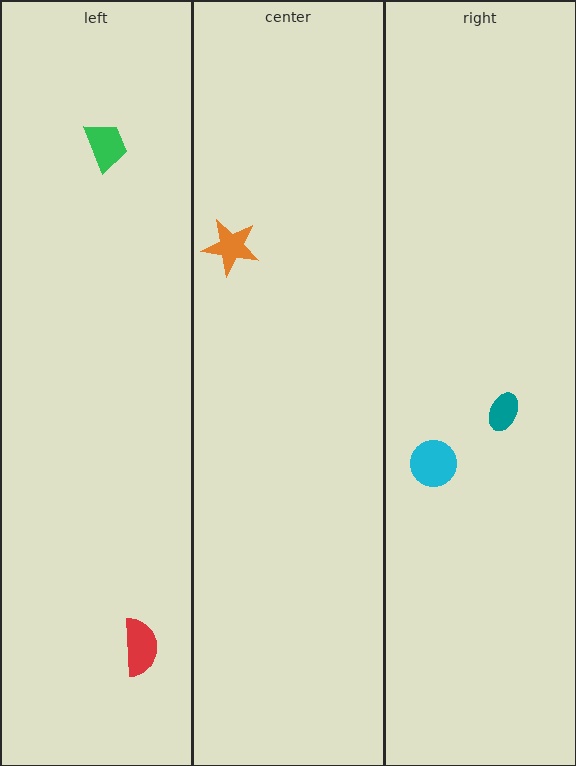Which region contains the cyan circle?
The right region.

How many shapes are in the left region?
2.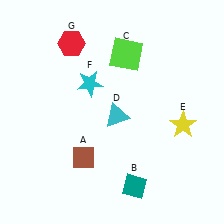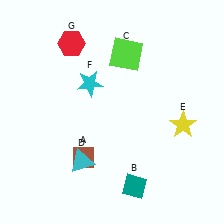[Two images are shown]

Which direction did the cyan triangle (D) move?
The cyan triangle (D) moved down.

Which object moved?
The cyan triangle (D) moved down.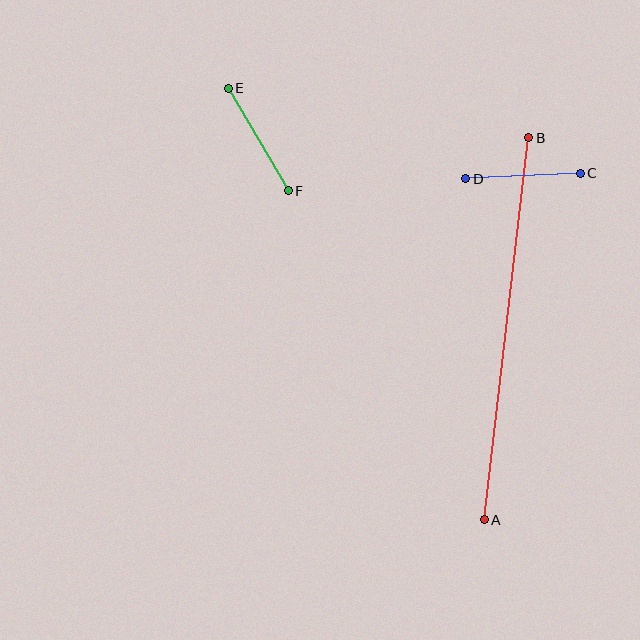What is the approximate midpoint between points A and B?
The midpoint is at approximately (506, 329) pixels.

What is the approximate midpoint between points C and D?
The midpoint is at approximately (523, 176) pixels.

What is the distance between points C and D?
The distance is approximately 115 pixels.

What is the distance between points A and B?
The distance is approximately 385 pixels.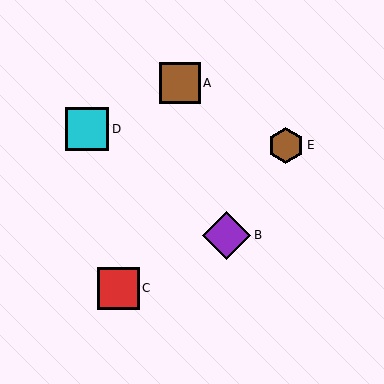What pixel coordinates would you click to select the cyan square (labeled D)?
Click at (87, 129) to select the cyan square D.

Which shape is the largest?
The purple diamond (labeled B) is the largest.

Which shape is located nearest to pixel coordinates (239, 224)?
The purple diamond (labeled B) at (226, 235) is nearest to that location.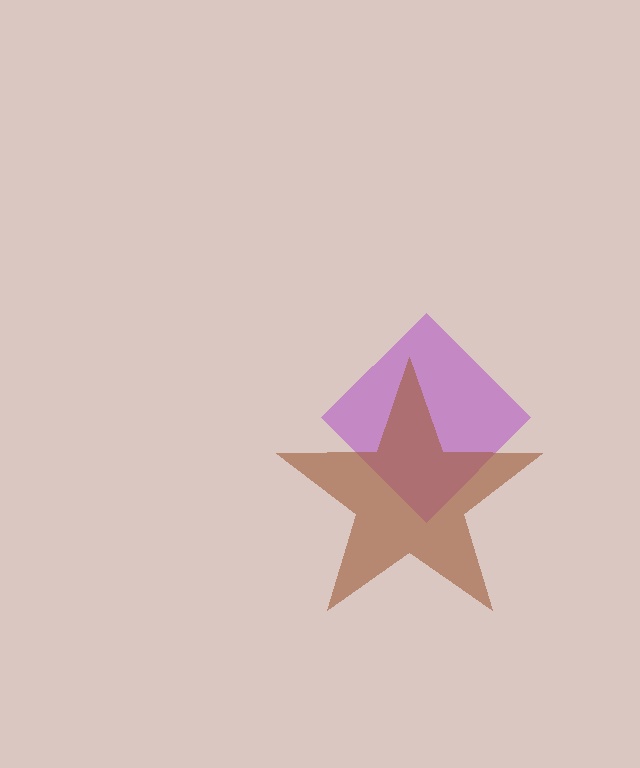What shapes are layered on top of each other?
The layered shapes are: a purple diamond, a brown star.